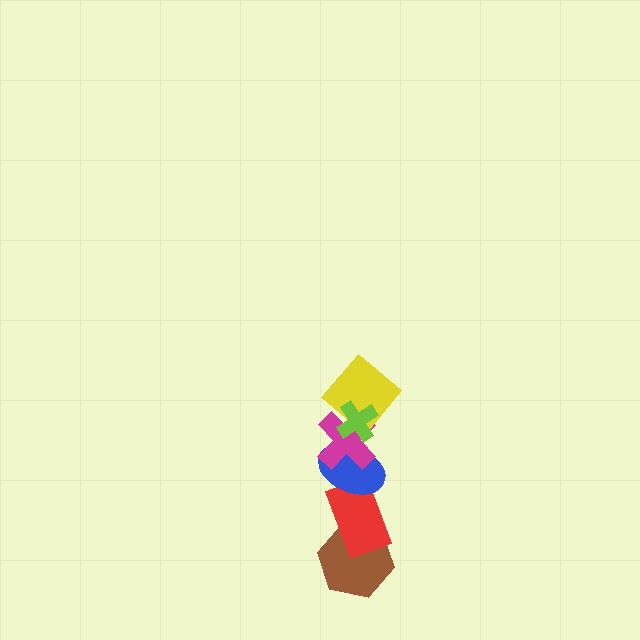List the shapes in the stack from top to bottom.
From top to bottom: the lime cross, the yellow diamond, the magenta cross, the blue ellipse, the red rectangle, the brown hexagon.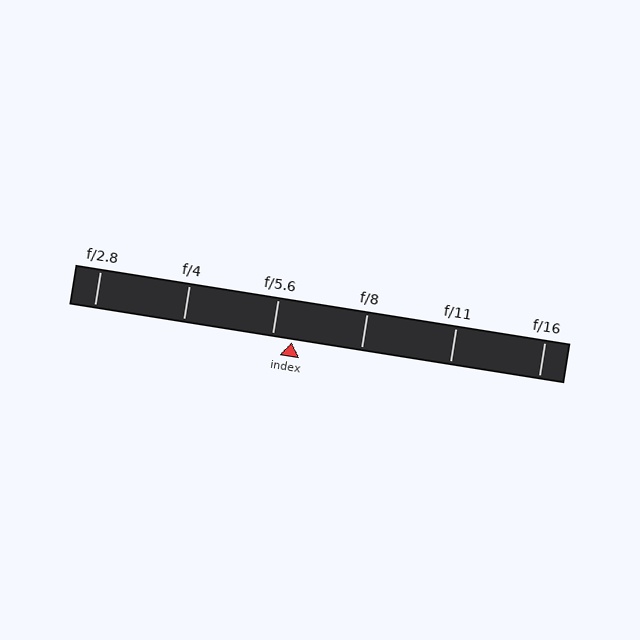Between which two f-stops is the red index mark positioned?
The index mark is between f/5.6 and f/8.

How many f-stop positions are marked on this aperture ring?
There are 6 f-stop positions marked.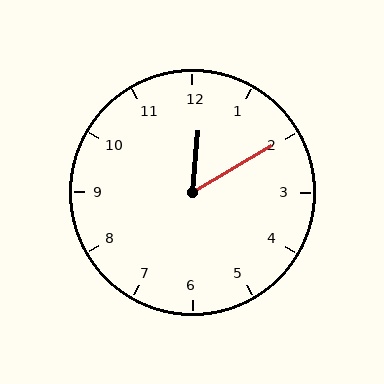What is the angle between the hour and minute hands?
Approximately 55 degrees.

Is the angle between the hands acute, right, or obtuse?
It is acute.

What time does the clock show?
12:10.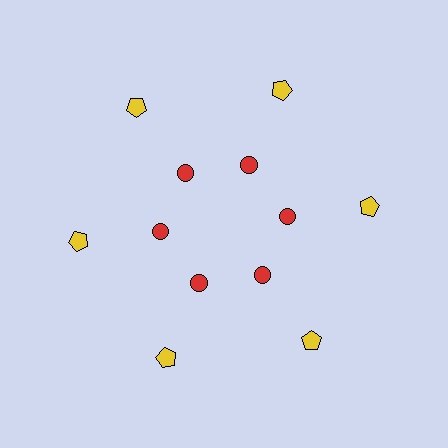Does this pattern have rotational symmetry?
Yes, this pattern has 6-fold rotational symmetry. It looks the same after rotating 60 degrees around the center.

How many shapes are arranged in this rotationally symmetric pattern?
There are 12 shapes, arranged in 6 groups of 2.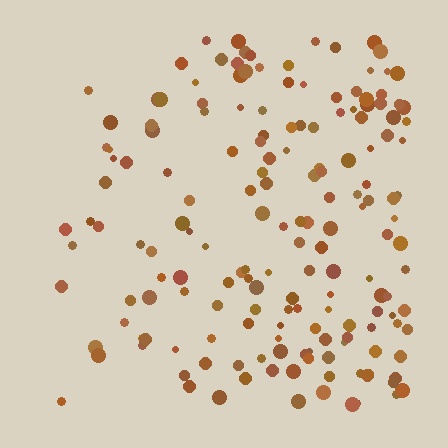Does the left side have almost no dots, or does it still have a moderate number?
Still a moderate number, just noticeably fewer than the right.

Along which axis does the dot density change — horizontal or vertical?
Horizontal.